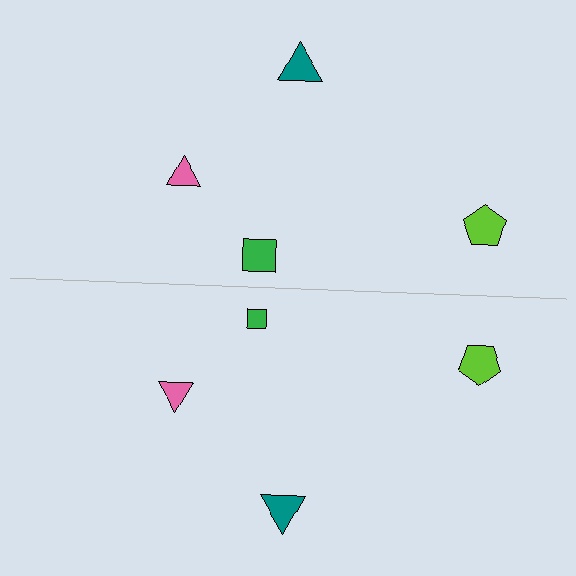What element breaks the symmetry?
The green square on the bottom side has a different size than its mirror counterpart.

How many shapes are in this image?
There are 8 shapes in this image.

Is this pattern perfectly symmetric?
No, the pattern is not perfectly symmetric. The green square on the bottom side has a different size than its mirror counterpart.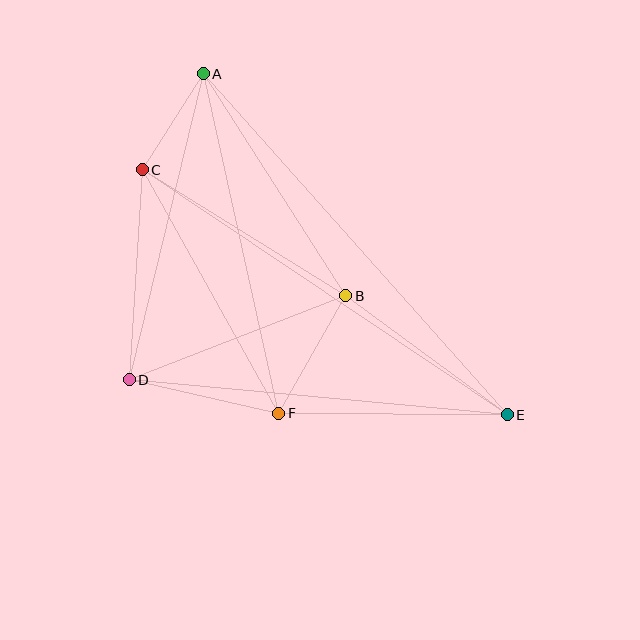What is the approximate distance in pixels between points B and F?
The distance between B and F is approximately 135 pixels.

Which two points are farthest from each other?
Points A and E are farthest from each other.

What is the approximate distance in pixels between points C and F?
The distance between C and F is approximately 279 pixels.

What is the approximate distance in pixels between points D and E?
The distance between D and E is approximately 379 pixels.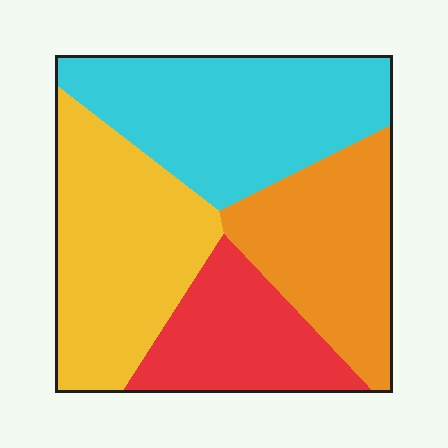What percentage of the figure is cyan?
Cyan covers roughly 30% of the figure.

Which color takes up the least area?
Red, at roughly 20%.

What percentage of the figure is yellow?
Yellow takes up about one quarter (1/4) of the figure.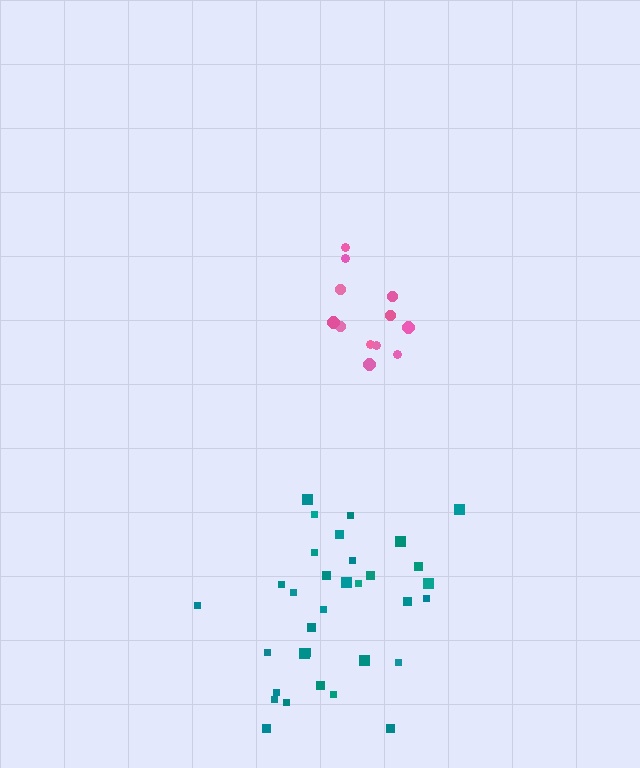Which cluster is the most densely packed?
Pink.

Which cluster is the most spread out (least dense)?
Teal.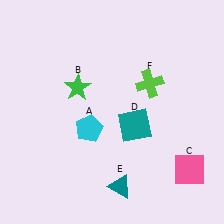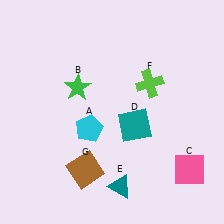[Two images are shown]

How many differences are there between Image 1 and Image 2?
There is 1 difference between the two images.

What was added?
A brown square (G) was added in Image 2.